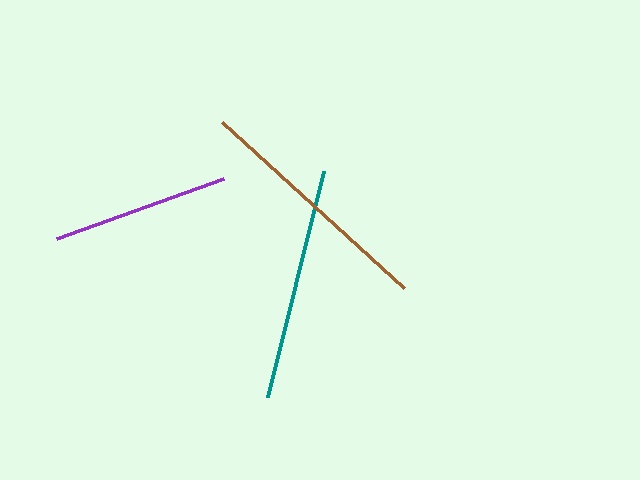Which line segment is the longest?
The brown line is the longest at approximately 246 pixels.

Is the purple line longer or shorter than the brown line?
The brown line is longer than the purple line.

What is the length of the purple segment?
The purple segment is approximately 177 pixels long.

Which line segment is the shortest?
The purple line is the shortest at approximately 177 pixels.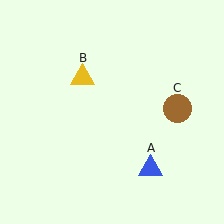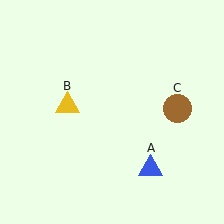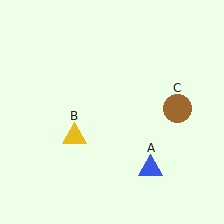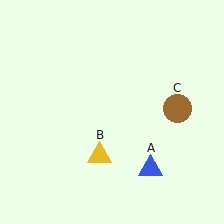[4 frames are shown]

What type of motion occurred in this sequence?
The yellow triangle (object B) rotated counterclockwise around the center of the scene.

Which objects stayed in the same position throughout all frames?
Blue triangle (object A) and brown circle (object C) remained stationary.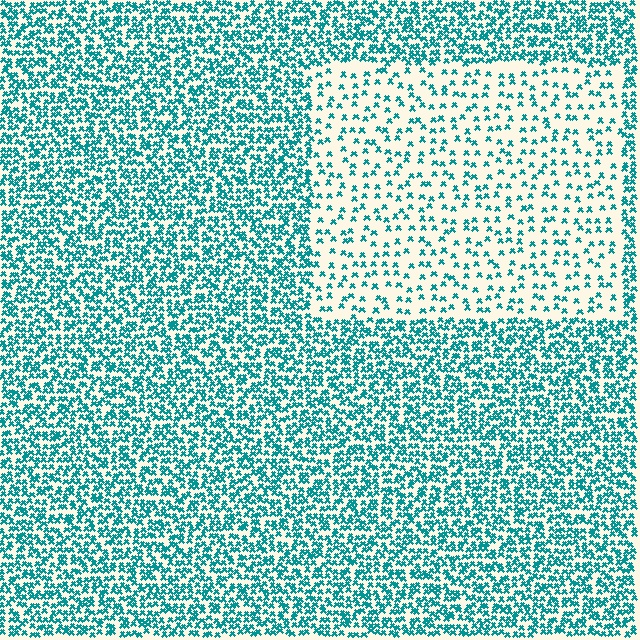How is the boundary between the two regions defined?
The boundary is defined by a change in element density (approximately 2.6x ratio). All elements are the same color, size, and shape.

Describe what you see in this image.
The image contains small teal elements arranged at two different densities. A rectangle-shaped region is visible where the elements are less densely packed than the surrounding area.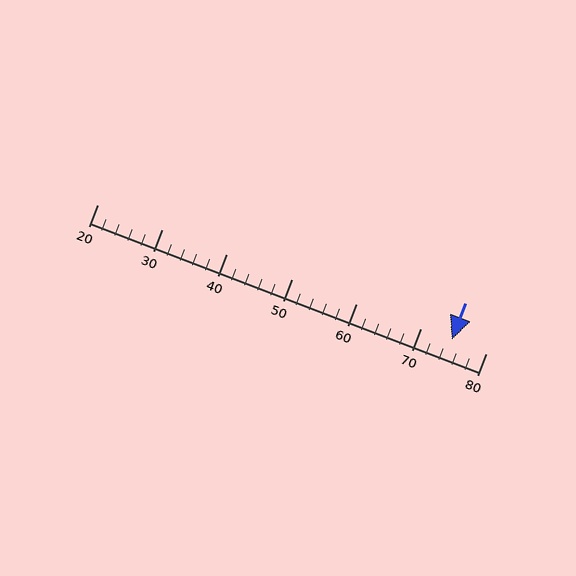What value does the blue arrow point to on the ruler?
The blue arrow points to approximately 75.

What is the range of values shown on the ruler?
The ruler shows values from 20 to 80.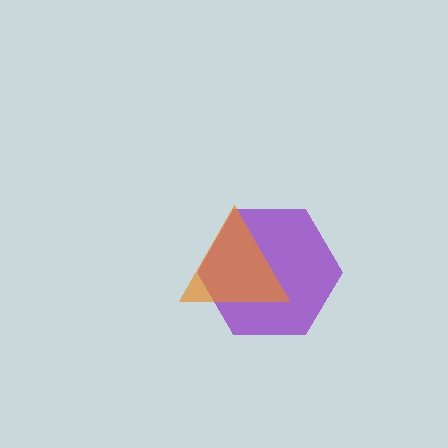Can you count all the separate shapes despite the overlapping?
Yes, there are 2 separate shapes.